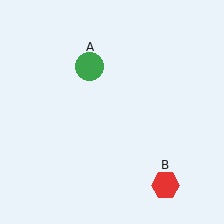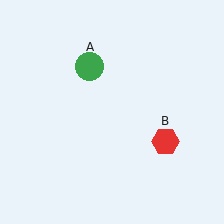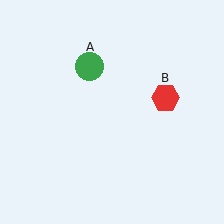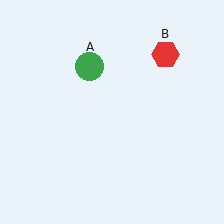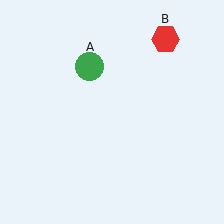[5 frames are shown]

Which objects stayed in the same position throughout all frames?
Green circle (object A) remained stationary.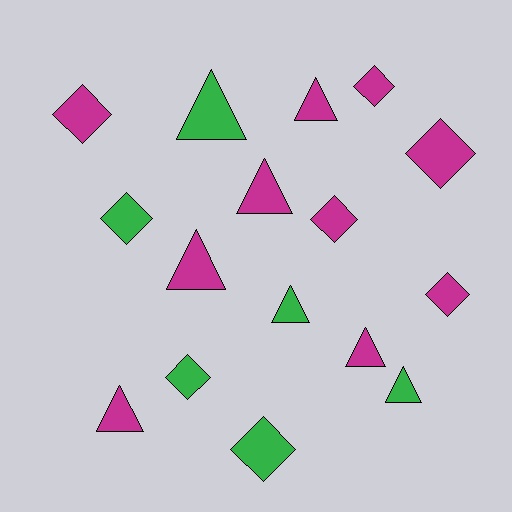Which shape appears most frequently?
Triangle, with 8 objects.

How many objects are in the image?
There are 16 objects.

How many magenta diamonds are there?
There are 5 magenta diamonds.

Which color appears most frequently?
Magenta, with 10 objects.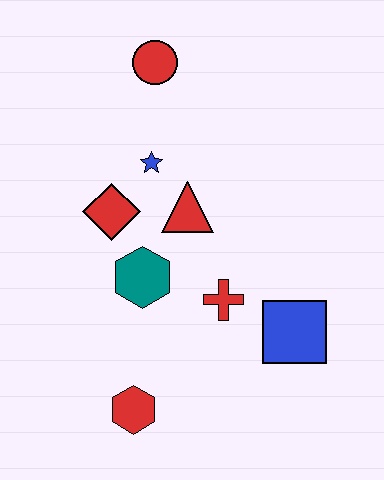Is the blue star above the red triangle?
Yes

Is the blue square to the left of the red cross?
No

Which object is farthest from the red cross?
The red circle is farthest from the red cross.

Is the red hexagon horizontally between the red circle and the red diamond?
Yes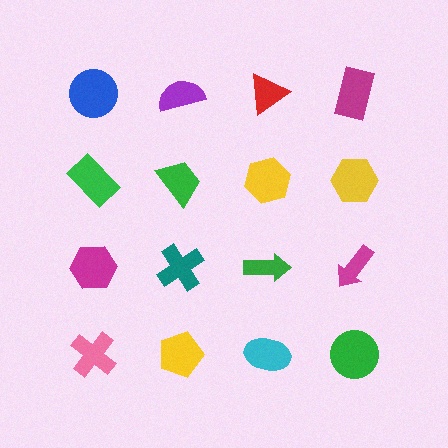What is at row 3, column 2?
A teal cross.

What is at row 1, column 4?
A magenta rectangle.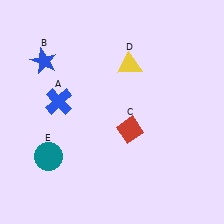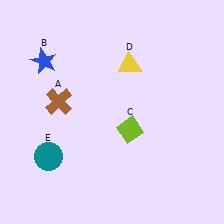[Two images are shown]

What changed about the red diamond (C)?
In Image 1, C is red. In Image 2, it changed to lime.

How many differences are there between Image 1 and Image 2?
There are 2 differences between the two images.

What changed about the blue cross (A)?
In Image 1, A is blue. In Image 2, it changed to brown.